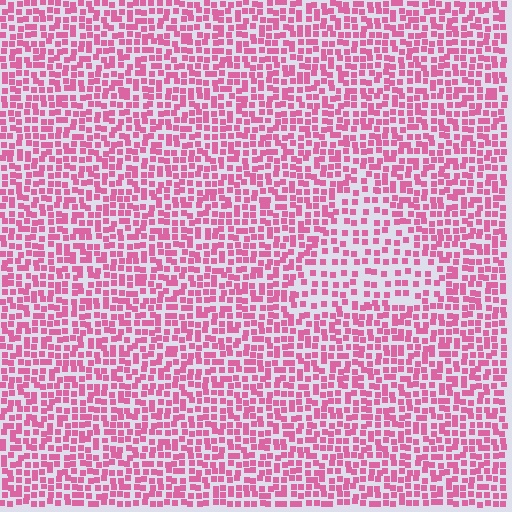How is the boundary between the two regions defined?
The boundary is defined by a change in element density (approximately 1.7x ratio). All elements are the same color, size, and shape.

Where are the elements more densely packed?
The elements are more densely packed outside the triangle boundary.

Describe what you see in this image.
The image contains small pink elements arranged at two different densities. A triangle-shaped region is visible where the elements are less densely packed than the surrounding area.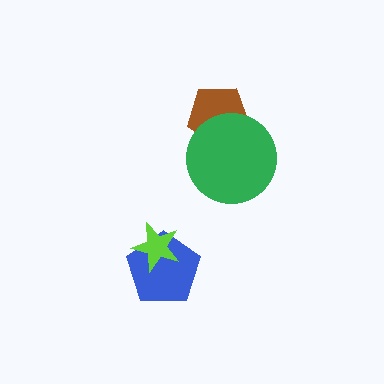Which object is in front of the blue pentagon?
The lime star is in front of the blue pentagon.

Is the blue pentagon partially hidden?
Yes, it is partially covered by another shape.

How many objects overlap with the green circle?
1 object overlaps with the green circle.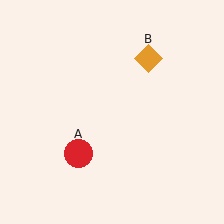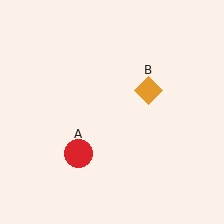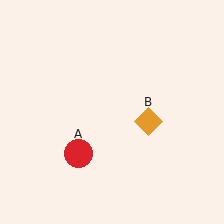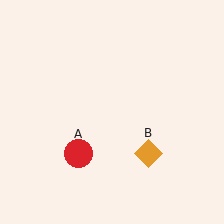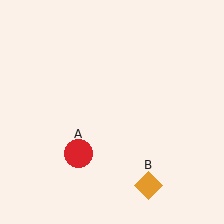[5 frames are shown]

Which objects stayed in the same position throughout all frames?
Red circle (object A) remained stationary.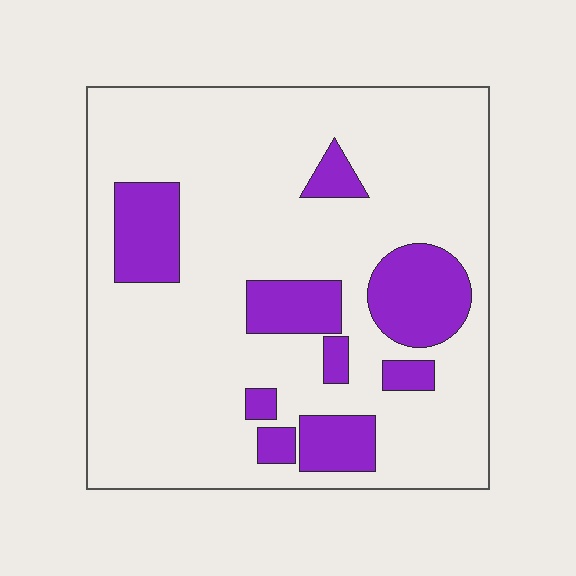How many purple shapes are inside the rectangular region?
9.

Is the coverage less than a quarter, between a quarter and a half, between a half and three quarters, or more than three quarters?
Less than a quarter.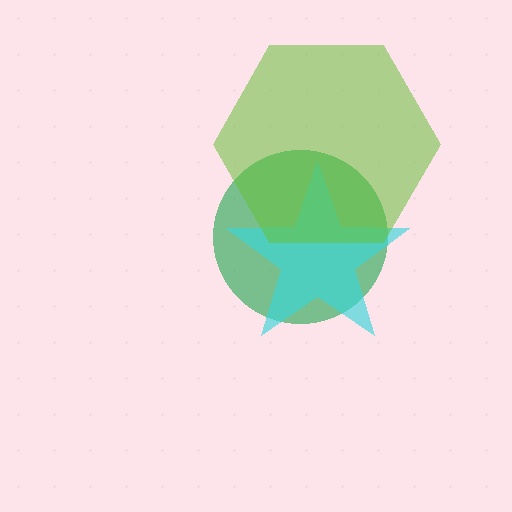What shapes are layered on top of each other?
The layered shapes are: a green circle, a cyan star, a lime hexagon.